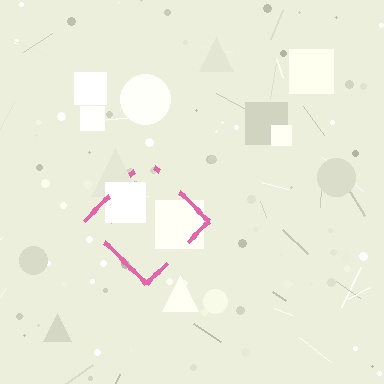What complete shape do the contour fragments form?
The contour fragments form a diamond.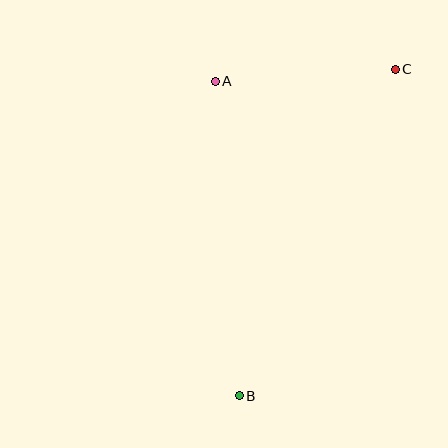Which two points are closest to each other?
Points A and C are closest to each other.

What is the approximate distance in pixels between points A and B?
The distance between A and B is approximately 315 pixels.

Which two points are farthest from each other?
Points B and C are farthest from each other.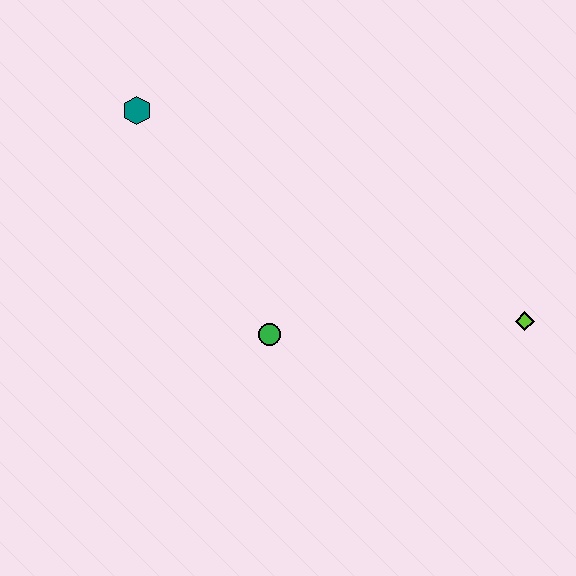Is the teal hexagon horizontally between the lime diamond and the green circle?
No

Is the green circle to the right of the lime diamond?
No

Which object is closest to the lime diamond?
The green circle is closest to the lime diamond.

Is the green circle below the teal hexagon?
Yes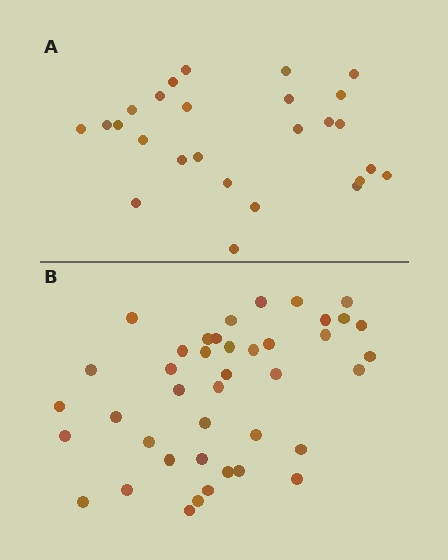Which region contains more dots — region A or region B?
Region B (the bottom region) has more dots.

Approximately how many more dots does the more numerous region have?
Region B has approximately 15 more dots than region A.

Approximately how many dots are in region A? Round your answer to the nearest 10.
About 30 dots. (The exact count is 26, which rounds to 30.)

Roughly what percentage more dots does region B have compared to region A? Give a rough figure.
About 60% more.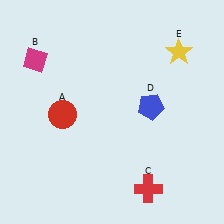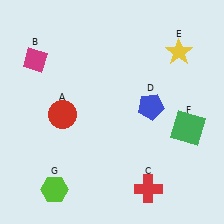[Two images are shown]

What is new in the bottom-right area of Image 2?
A green square (F) was added in the bottom-right area of Image 2.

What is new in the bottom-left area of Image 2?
A lime hexagon (G) was added in the bottom-left area of Image 2.